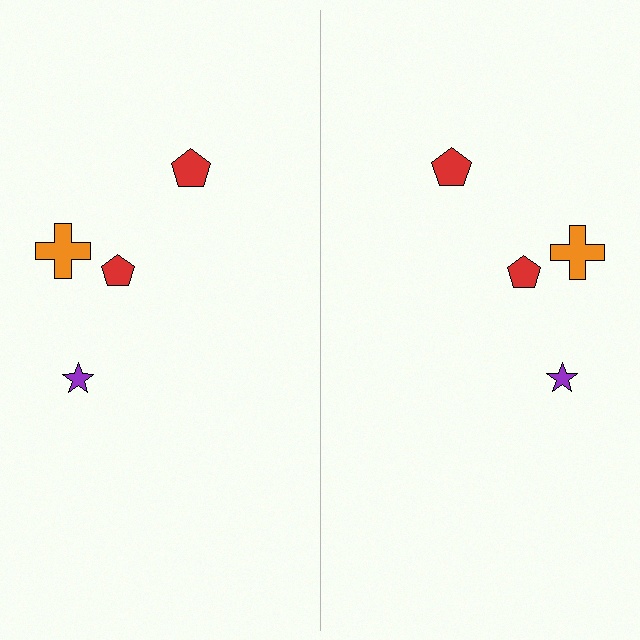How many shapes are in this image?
There are 8 shapes in this image.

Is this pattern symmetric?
Yes, this pattern has bilateral (reflection) symmetry.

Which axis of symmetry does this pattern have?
The pattern has a vertical axis of symmetry running through the center of the image.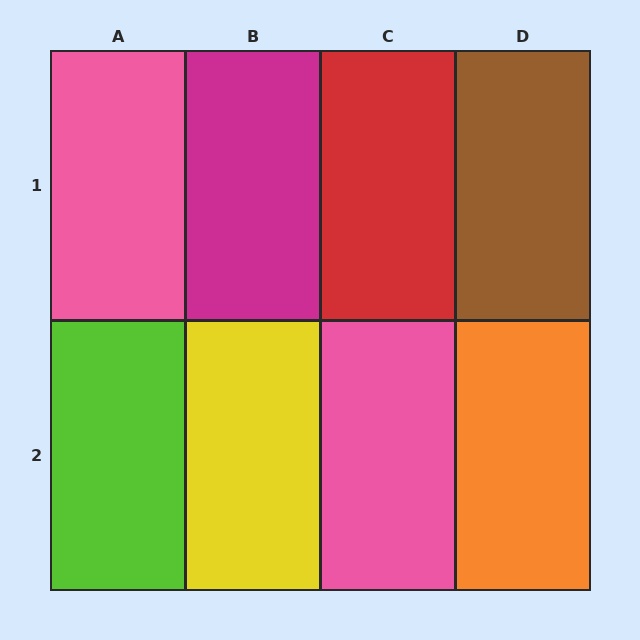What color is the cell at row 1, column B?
Magenta.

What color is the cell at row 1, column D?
Brown.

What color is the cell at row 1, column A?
Pink.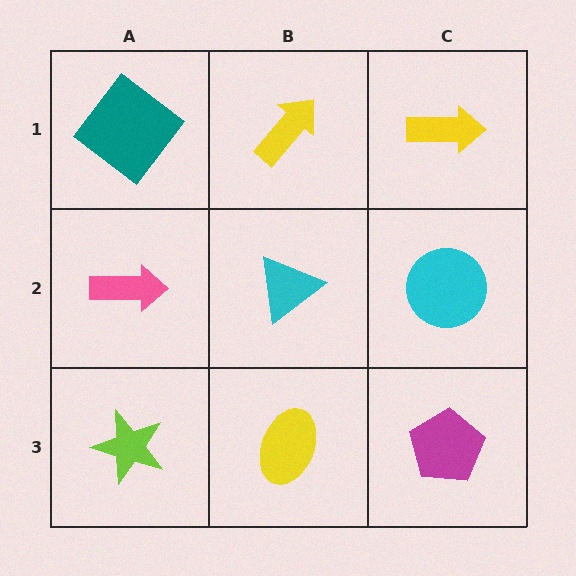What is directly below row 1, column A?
A pink arrow.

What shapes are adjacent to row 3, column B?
A cyan triangle (row 2, column B), a lime star (row 3, column A), a magenta pentagon (row 3, column C).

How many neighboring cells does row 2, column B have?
4.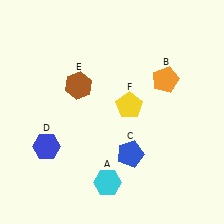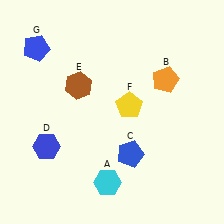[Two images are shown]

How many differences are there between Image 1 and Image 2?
There is 1 difference between the two images.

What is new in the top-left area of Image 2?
A blue pentagon (G) was added in the top-left area of Image 2.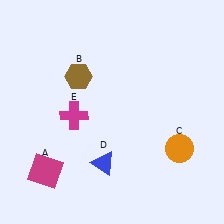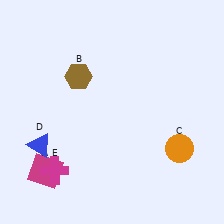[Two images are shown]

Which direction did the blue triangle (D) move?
The blue triangle (D) moved left.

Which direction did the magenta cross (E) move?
The magenta cross (E) moved down.